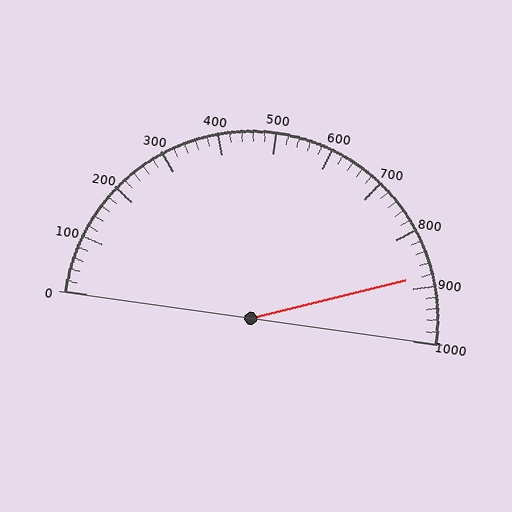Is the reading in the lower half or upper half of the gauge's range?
The reading is in the upper half of the range (0 to 1000).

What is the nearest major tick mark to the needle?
The nearest major tick mark is 900.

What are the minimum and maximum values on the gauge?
The gauge ranges from 0 to 1000.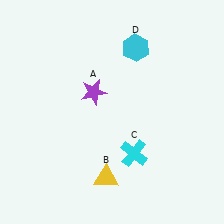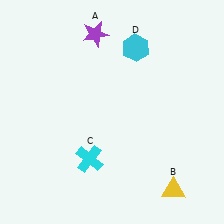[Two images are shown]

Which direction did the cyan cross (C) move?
The cyan cross (C) moved left.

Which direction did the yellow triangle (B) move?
The yellow triangle (B) moved right.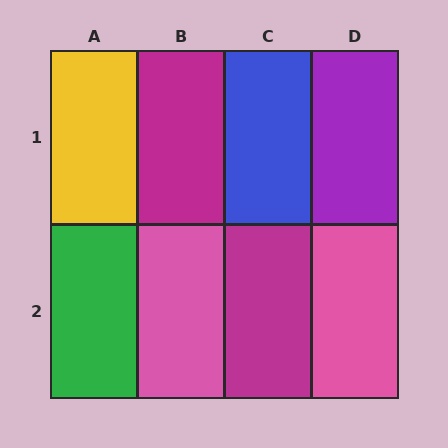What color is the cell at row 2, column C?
Magenta.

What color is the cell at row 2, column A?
Green.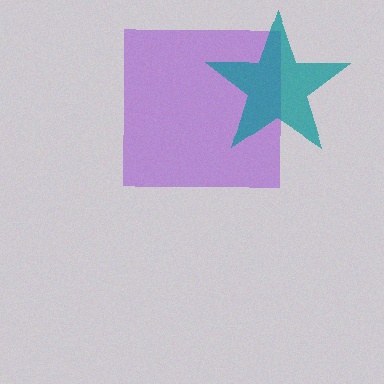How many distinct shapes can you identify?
There are 2 distinct shapes: a purple square, a teal star.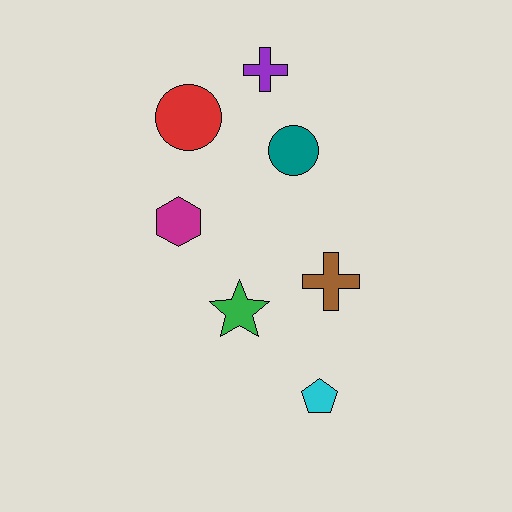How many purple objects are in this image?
There is 1 purple object.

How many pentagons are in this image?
There is 1 pentagon.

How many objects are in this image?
There are 7 objects.